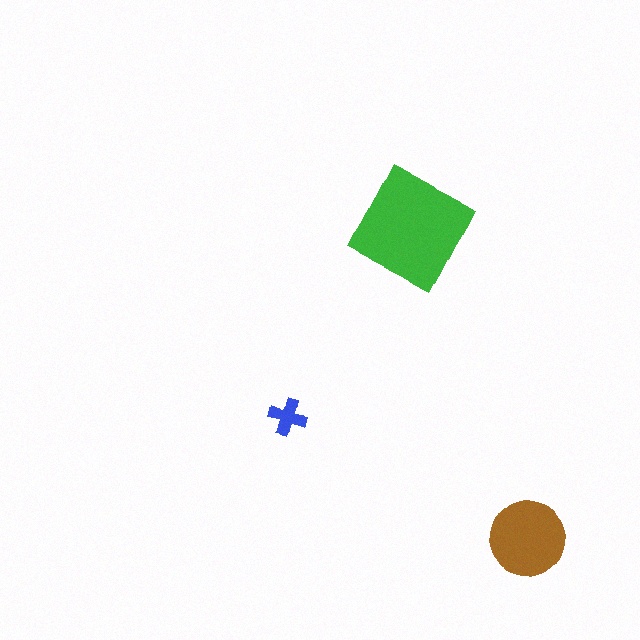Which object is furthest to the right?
The brown circle is rightmost.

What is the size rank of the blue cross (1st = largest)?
3rd.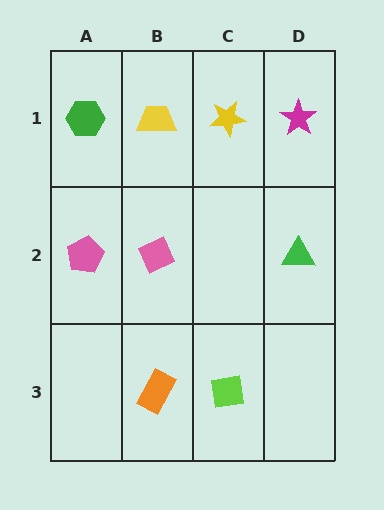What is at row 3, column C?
A lime square.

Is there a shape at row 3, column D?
No, that cell is empty.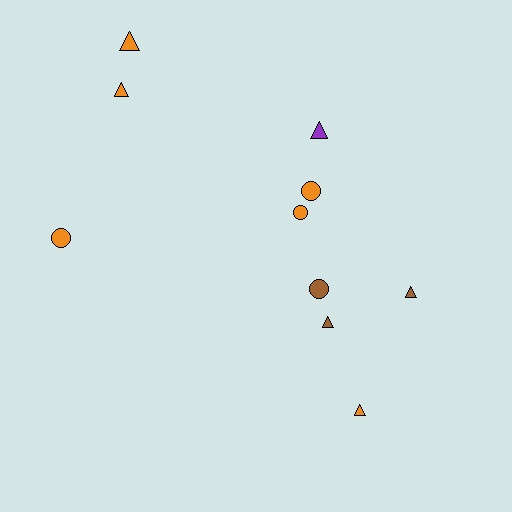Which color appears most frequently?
Orange, with 6 objects.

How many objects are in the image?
There are 10 objects.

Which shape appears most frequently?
Triangle, with 6 objects.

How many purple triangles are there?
There is 1 purple triangle.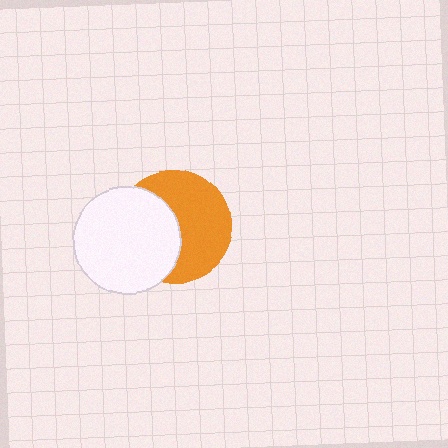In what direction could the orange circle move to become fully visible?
The orange circle could move right. That would shift it out from behind the white circle entirely.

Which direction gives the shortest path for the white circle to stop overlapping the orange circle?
Moving left gives the shortest separation.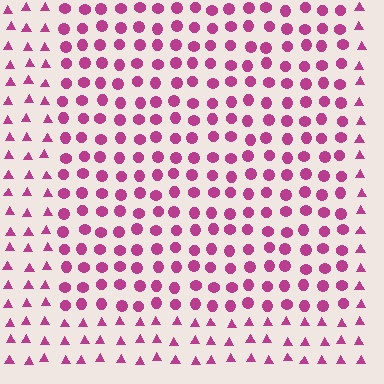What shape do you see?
I see a rectangle.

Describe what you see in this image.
The image is filled with small magenta elements arranged in a uniform grid. A rectangle-shaped region contains circles, while the surrounding area contains triangles. The boundary is defined purely by the change in element shape.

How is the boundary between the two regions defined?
The boundary is defined by a change in element shape: circles inside vs. triangles outside. All elements share the same color and spacing.